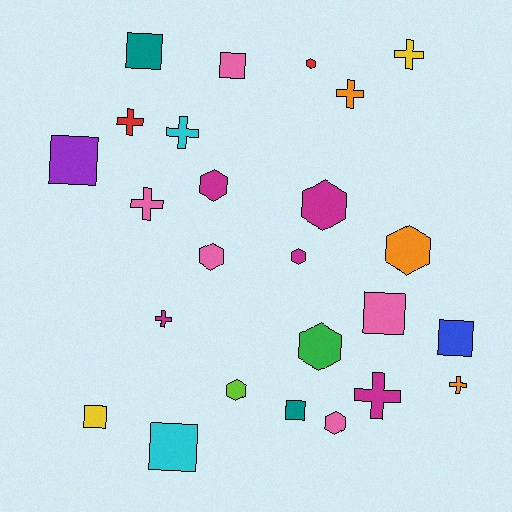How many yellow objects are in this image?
There are 2 yellow objects.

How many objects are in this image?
There are 25 objects.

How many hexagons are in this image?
There are 9 hexagons.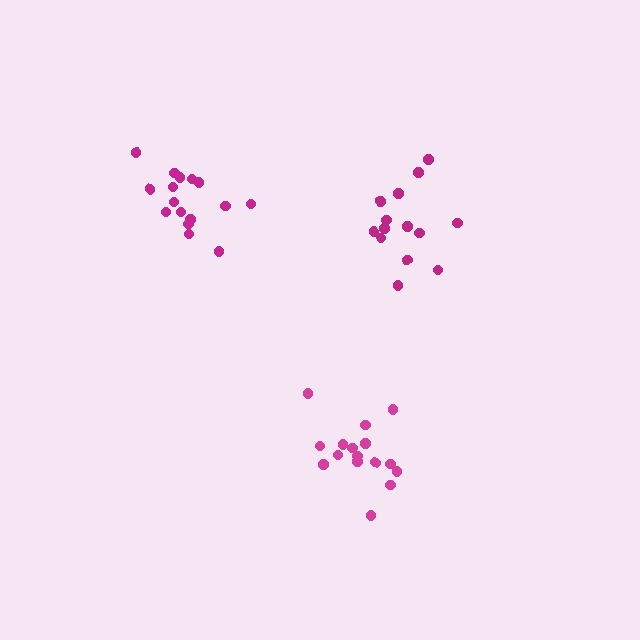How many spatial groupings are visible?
There are 3 spatial groupings.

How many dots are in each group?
Group 1: 16 dots, Group 2: 14 dots, Group 3: 16 dots (46 total).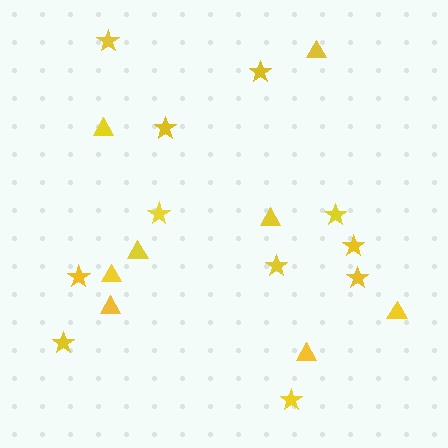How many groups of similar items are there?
There are 2 groups: one group of stars (11) and one group of triangles (8).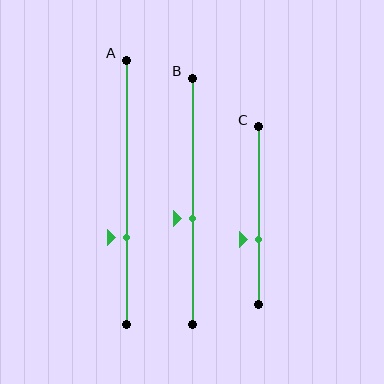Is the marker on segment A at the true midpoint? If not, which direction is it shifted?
No, the marker on segment A is shifted downward by about 17% of the segment length.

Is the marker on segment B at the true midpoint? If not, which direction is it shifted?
No, the marker on segment B is shifted downward by about 7% of the segment length.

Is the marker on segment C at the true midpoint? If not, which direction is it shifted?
No, the marker on segment C is shifted downward by about 13% of the segment length.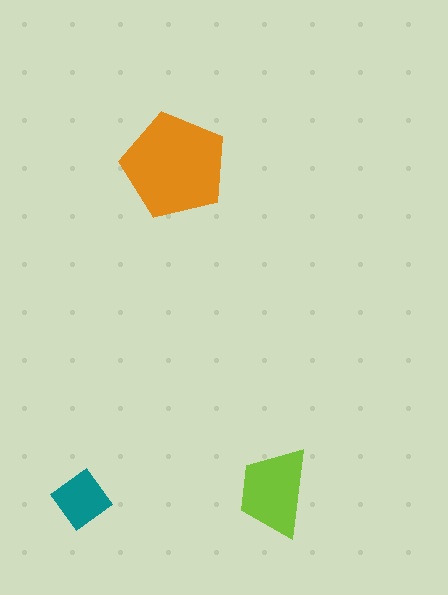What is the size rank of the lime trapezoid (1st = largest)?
2nd.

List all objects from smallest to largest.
The teal diamond, the lime trapezoid, the orange pentagon.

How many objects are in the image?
There are 3 objects in the image.